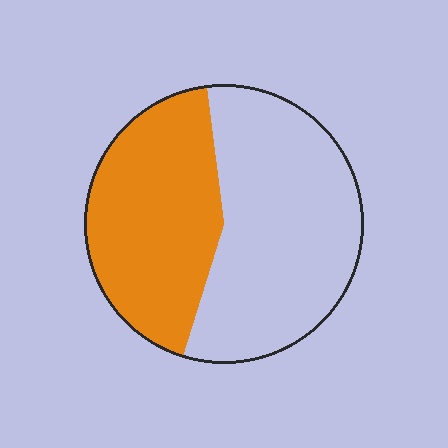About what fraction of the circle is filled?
About two fifths (2/5).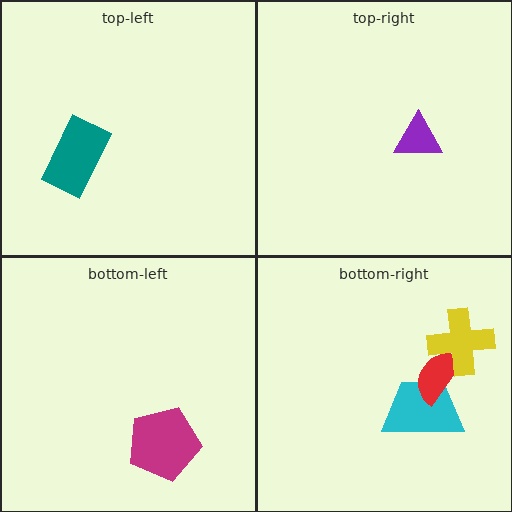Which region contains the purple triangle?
The top-right region.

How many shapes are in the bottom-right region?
3.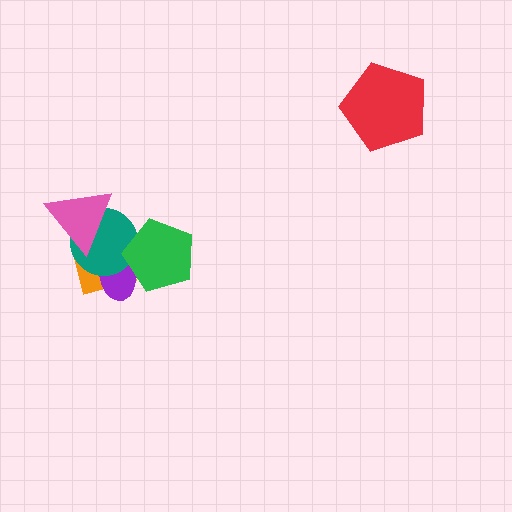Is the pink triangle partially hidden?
No, no other shape covers it.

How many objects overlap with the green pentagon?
3 objects overlap with the green pentagon.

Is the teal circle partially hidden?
Yes, it is partially covered by another shape.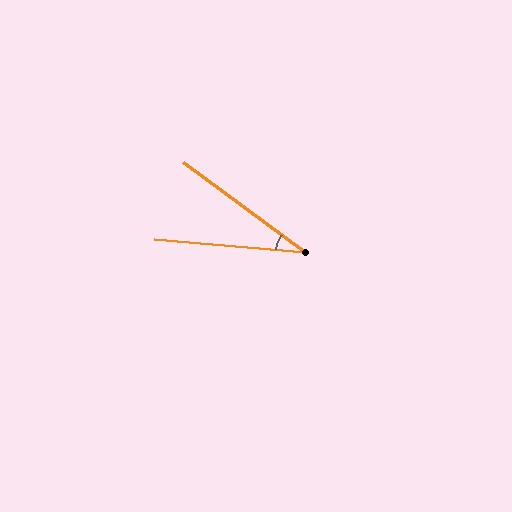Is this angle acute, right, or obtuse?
It is acute.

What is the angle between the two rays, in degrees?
Approximately 31 degrees.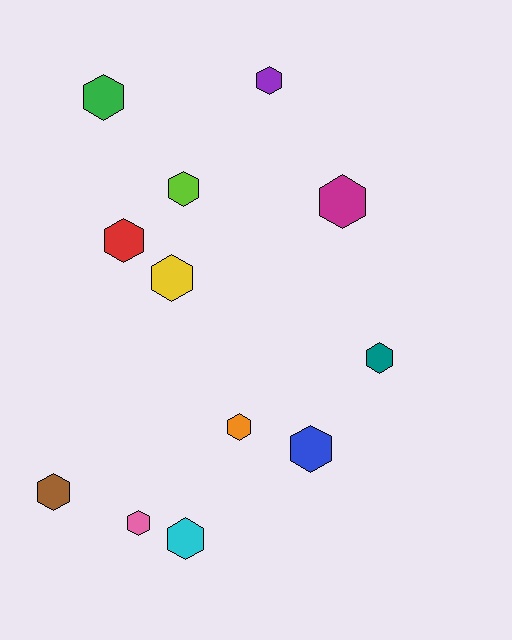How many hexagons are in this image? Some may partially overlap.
There are 12 hexagons.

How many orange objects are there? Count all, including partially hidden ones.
There is 1 orange object.